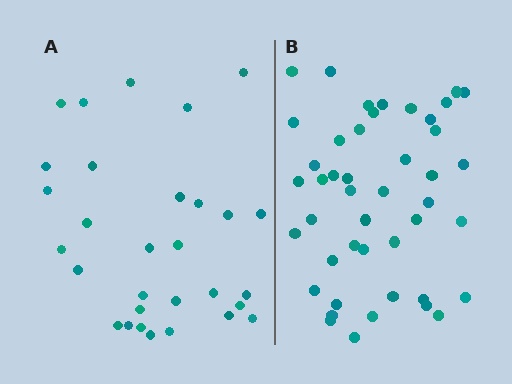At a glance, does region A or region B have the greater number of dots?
Region B (the right region) has more dots.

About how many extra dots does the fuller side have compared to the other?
Region B has approximately 15 more dots than region A.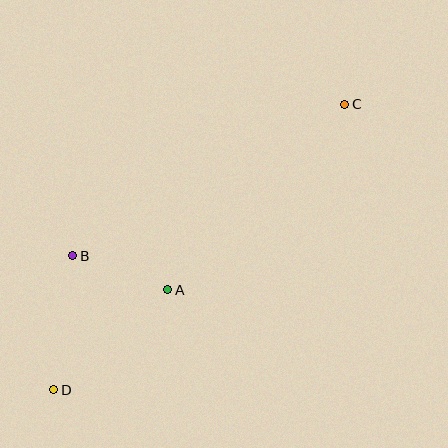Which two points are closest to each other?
Points A and B are closest to each other.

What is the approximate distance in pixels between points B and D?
The distance between B and D is approximately 135 pixels.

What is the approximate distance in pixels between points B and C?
The distance between B and C is approximately 311 pixels.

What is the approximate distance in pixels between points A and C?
The distance between A and C is approximately 256 pixels.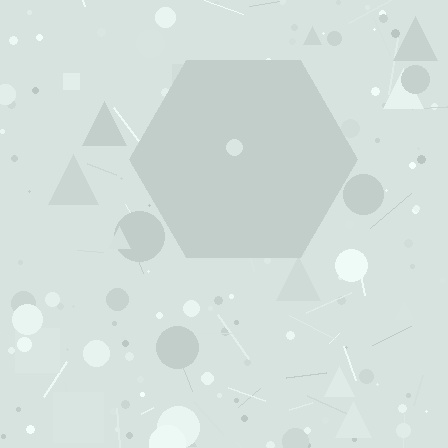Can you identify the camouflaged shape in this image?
The camouflaged shape is a hexagon.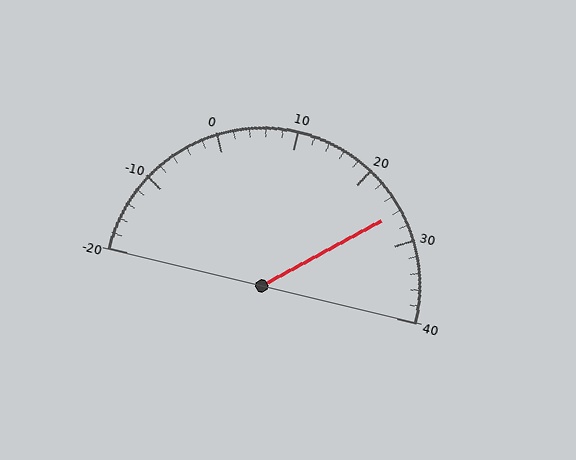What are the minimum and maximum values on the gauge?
The gauge ranges from -20 to 40.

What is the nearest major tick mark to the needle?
The nearest major tick mark is 30.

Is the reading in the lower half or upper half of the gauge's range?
The reading is in the upper half of the range (-20 to 40).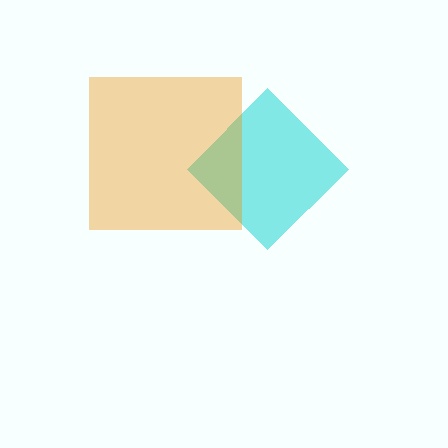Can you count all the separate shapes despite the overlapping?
Yes, there are 2 separate shapes.